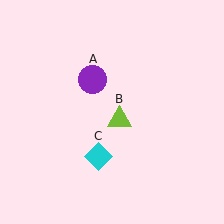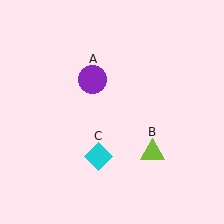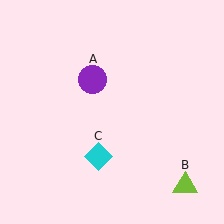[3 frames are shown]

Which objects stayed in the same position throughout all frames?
Purple circle (object A) and cyan diamond (object C) remained stationary.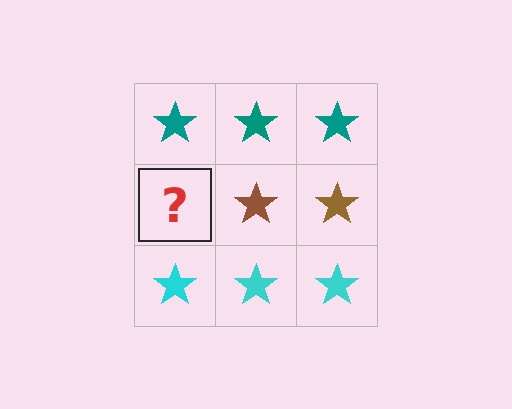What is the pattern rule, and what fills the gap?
The rule is that each row has a consistent color. The gap should be filled with a brown star.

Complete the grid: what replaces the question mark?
The question mark should be replaced with a brown star.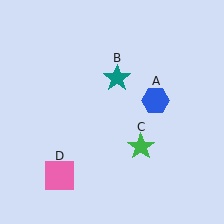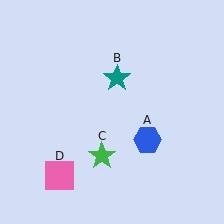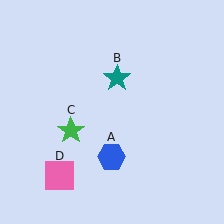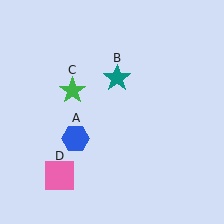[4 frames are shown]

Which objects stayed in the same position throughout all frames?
Teal star (object B) and pink square (object D) remained stationary.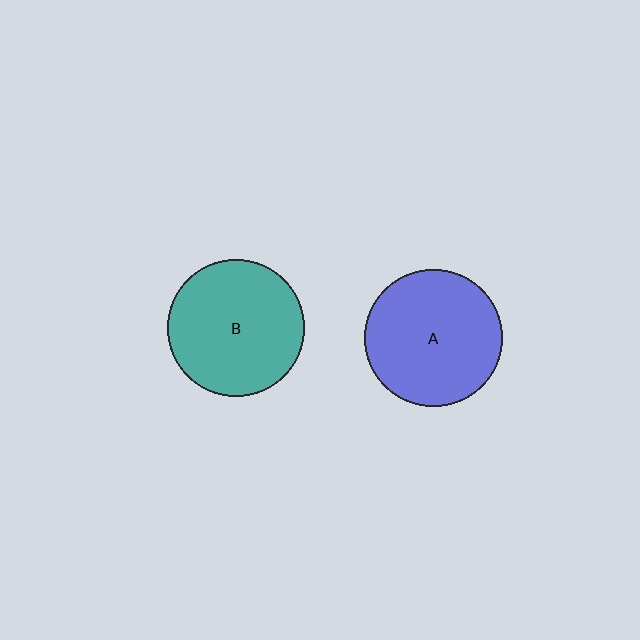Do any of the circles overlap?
No, none of the circles overlap.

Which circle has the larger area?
Circle A (blue).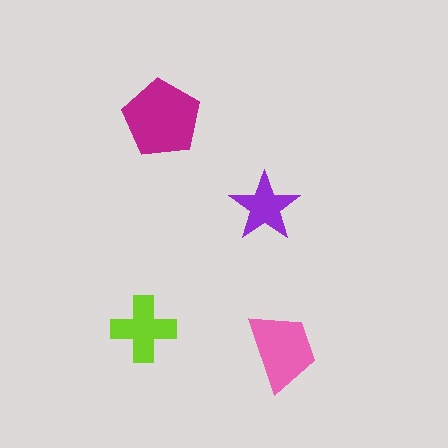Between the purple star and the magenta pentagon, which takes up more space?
The magenta pentagon.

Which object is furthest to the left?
The lime cross is leftmost.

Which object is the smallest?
The purple star.